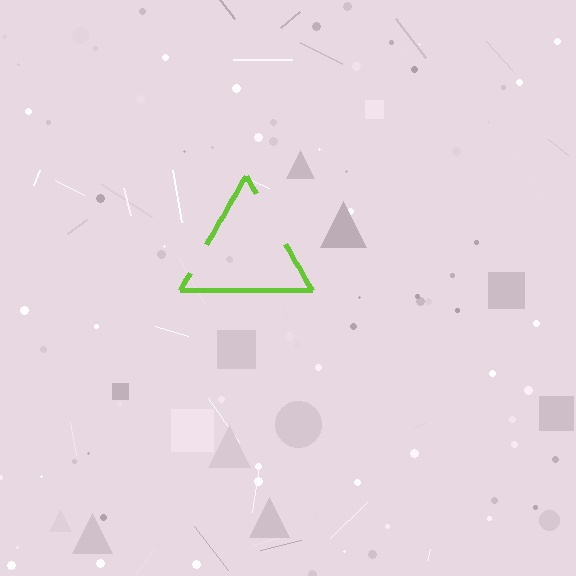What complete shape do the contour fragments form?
The contour fragments form a triangle.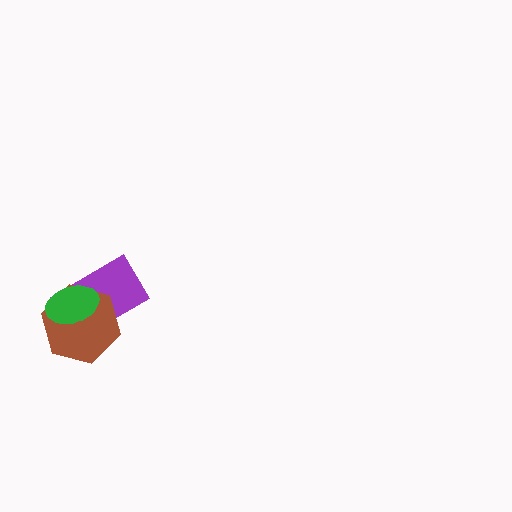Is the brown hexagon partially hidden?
Yes, it is partially covered by another shape.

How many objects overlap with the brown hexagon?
2 objects overlap with the brown hexagon.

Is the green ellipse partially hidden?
No, no other shape covers it.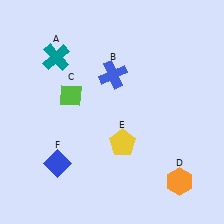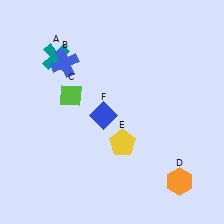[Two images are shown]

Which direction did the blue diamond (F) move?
The blue diamond (F) moved up.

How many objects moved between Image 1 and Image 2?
2 objects moved between the two images.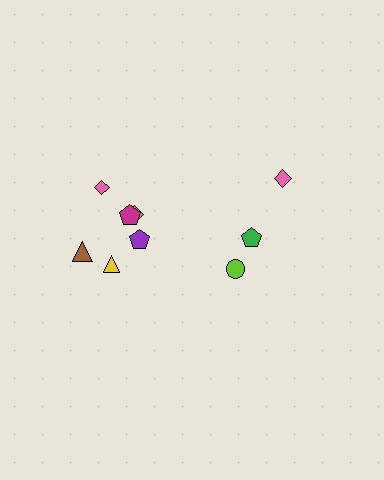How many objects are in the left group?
There are 6 objects.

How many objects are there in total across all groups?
There are 9 objects.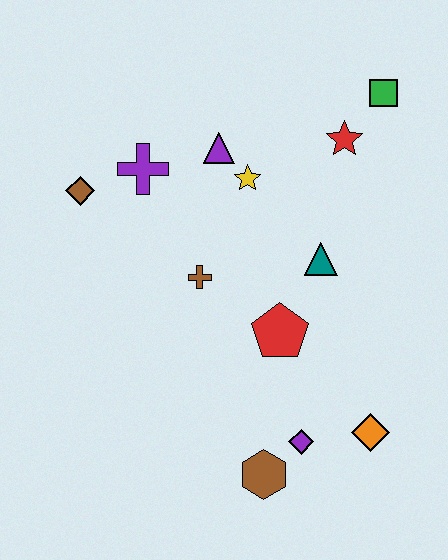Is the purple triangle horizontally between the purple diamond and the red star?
No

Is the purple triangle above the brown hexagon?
Yes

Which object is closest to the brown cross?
The red pentagon is closest to the brown cross.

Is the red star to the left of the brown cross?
No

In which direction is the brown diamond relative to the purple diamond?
The brown diamond is above the purple diamond.